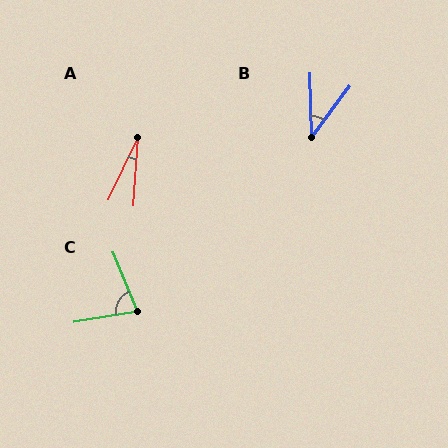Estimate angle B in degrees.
Approximately 38 degrees.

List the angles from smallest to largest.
A (22°), B (38°), C (77°).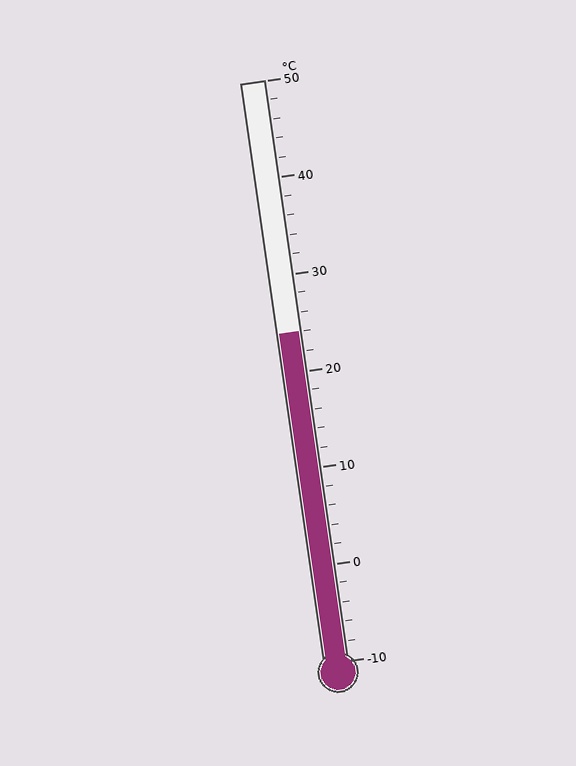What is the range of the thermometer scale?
The thermometer scale ranges from -10°C to 50°C.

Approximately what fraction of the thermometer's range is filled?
The thermometer is filled to approximately 55% of its range.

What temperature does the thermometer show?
The thermometer shows approximately 24°C.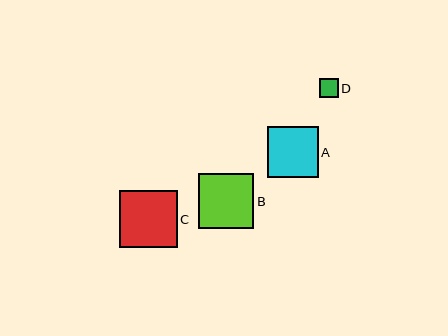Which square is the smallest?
Square D is the smallest with a size of approximately 18 pixels.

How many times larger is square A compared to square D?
Square A is approximately 2.8 times the size of square D.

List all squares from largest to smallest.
From largest to smallest: C, B, A, D.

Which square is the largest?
Square C is the largest with a size of approximately 58 pixels.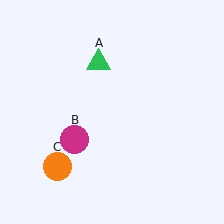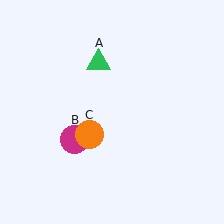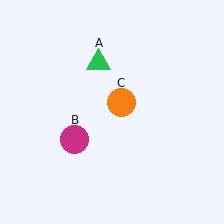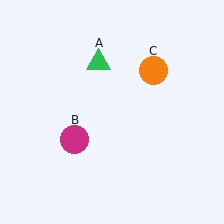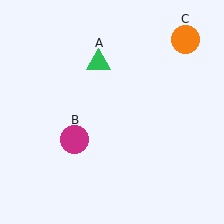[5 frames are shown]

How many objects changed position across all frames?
1 object changed position: orange circle (object C).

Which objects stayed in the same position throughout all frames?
Green triangle (object A) and magenta circle (object B) remained stationary.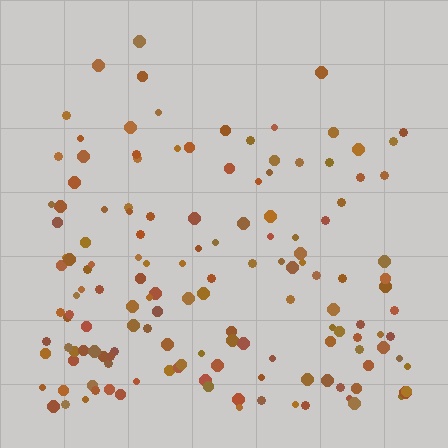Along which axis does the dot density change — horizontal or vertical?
Vertical.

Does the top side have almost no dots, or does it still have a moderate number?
Still a moderate number, just noticeably fewer than the bottom.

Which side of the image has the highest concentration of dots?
The bottom.